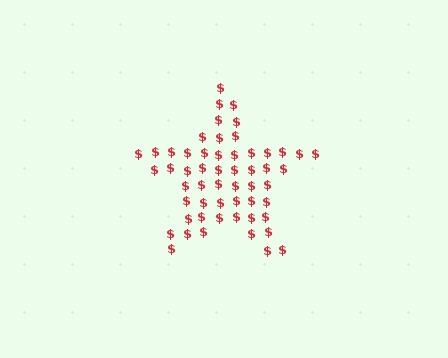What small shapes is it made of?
It is made of small dollar signs.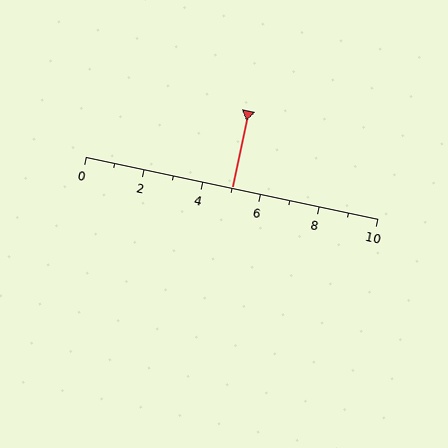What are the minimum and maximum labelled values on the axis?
The axis runs from 0 to 10.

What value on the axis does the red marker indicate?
The marker indicates approximately 5.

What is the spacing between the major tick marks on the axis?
The major ticks are spaced 2 apart.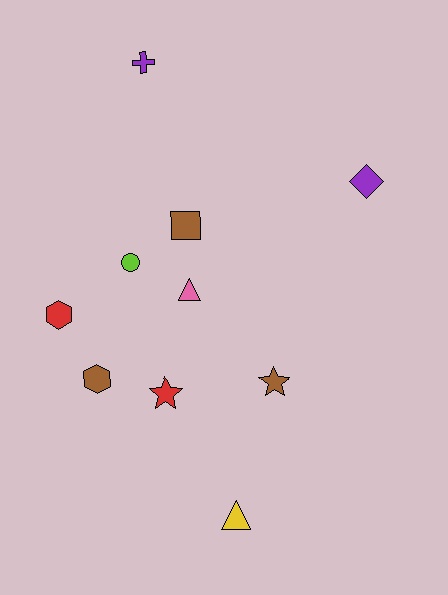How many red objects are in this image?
There are 2 red objects.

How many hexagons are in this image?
There are 2 hexagons.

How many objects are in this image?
There are 10 objects.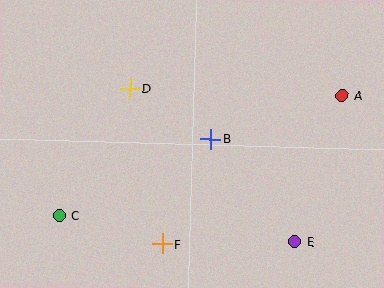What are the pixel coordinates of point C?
Point C is at (59, 215).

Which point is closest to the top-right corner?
Point A is closest to the top-right corner.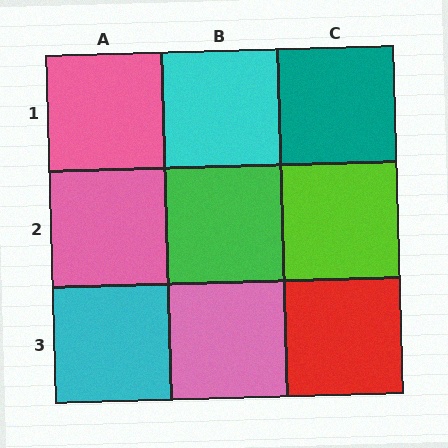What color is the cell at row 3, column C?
Red.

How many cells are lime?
1 cell is lime.